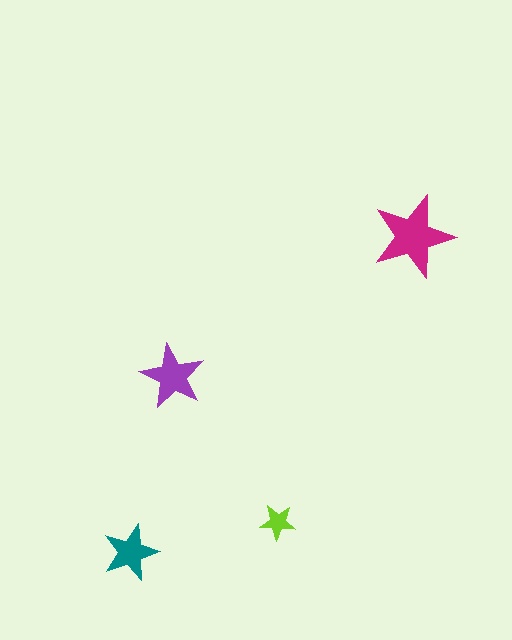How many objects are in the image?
There are 4 objects in the image.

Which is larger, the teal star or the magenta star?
The magenta one.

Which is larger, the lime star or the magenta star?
The magenta one.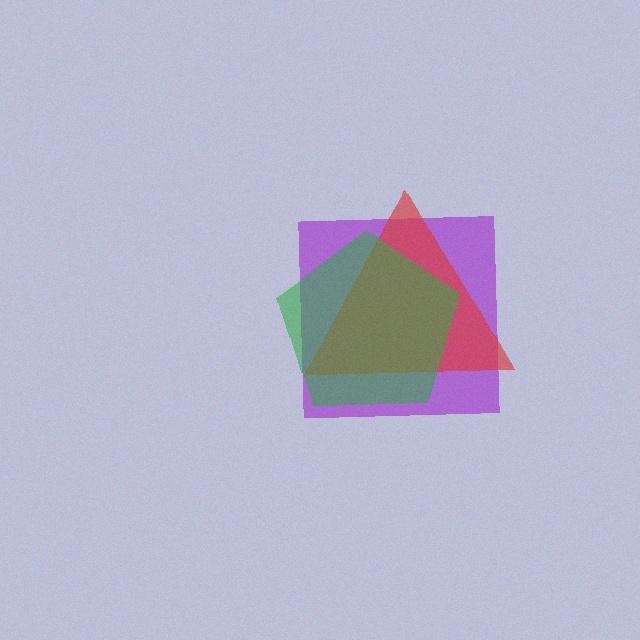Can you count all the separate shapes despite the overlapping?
Yes, there are 3 separate shapes.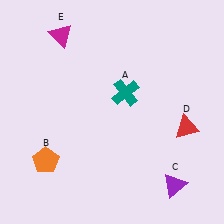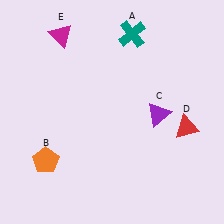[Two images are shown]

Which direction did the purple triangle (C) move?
The purple triangle (C) moved up.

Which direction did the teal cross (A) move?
The teal cross (A) moved up.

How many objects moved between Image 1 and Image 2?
2 objects moved between the two images.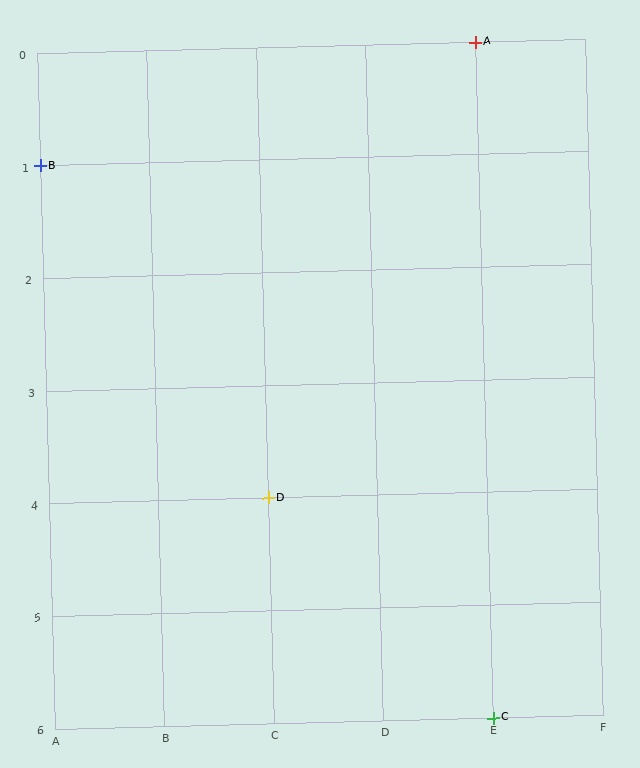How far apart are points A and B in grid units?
Points A and B are 4 columns and 1 row apart (about 4.1 grid units diagonally).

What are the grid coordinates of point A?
Point A is at grid coordinates (E, 0).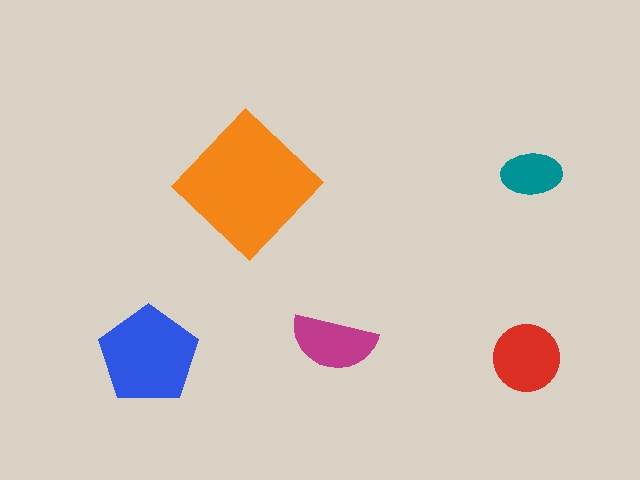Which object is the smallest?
The teal ellipse.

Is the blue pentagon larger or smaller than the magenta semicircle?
Larger.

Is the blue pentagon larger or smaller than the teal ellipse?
Larger.